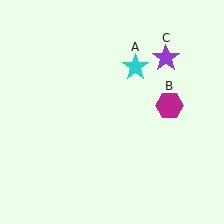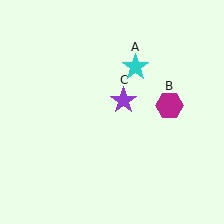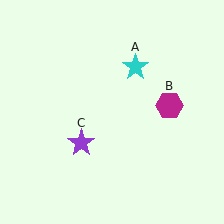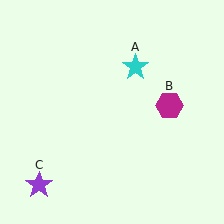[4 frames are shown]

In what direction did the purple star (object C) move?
The purple star (object C) moved down and to the left.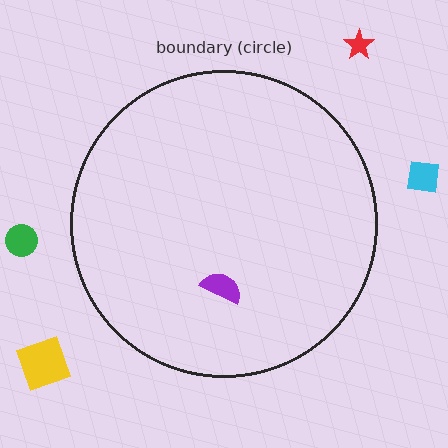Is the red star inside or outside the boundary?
Outside.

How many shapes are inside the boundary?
1 inside, 4 outside.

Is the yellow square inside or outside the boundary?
Outside.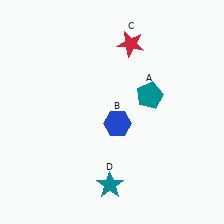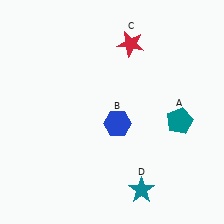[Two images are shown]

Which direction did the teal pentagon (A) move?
The teal pentagon (A) moved right.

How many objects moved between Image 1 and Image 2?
2 objects moved between the two images.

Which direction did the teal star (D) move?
The teal star (D) moved right.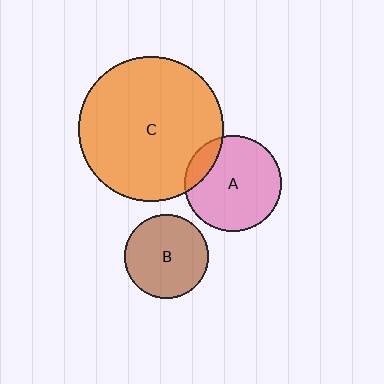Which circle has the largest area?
Circle C (orange).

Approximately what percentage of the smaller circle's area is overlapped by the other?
Approximately 15%.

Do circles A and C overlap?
Yes.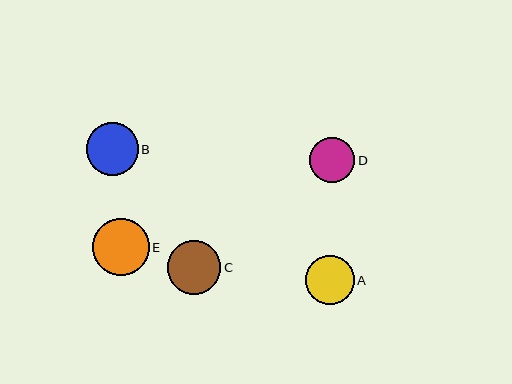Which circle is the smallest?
Circle D is the smallest with a size of approximately 45 pixels.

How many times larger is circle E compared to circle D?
Circle E is approximately 1.3 times the size of circle D.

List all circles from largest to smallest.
From largest to smallest: E, C, B, A, D.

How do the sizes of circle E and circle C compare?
Circle E and circle C are approximately the same size.